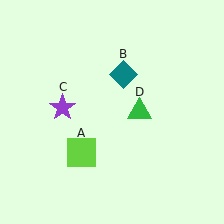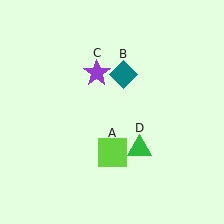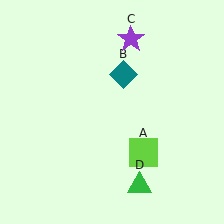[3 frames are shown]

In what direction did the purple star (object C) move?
The purple star (object C) moved up and to the right.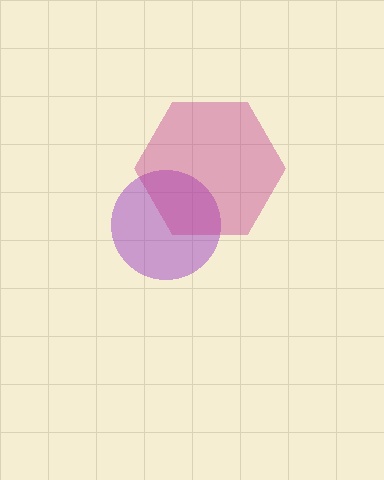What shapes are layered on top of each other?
The layered shapes are: a purple circle, a magenta hexagon.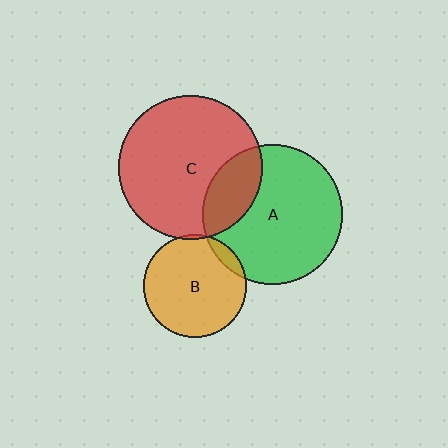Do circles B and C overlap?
Yes.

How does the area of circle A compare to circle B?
Approximately 1.8 times.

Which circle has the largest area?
Circle C (red).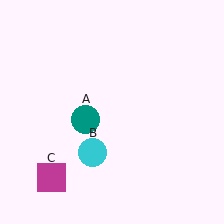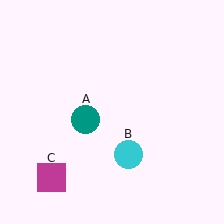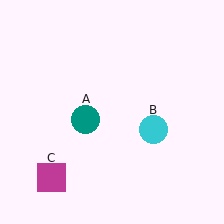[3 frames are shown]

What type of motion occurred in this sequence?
The cyan circle (object B) rotated counterclockwise around the center of the scene.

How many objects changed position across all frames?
1 object changed position: cyan circle (object B).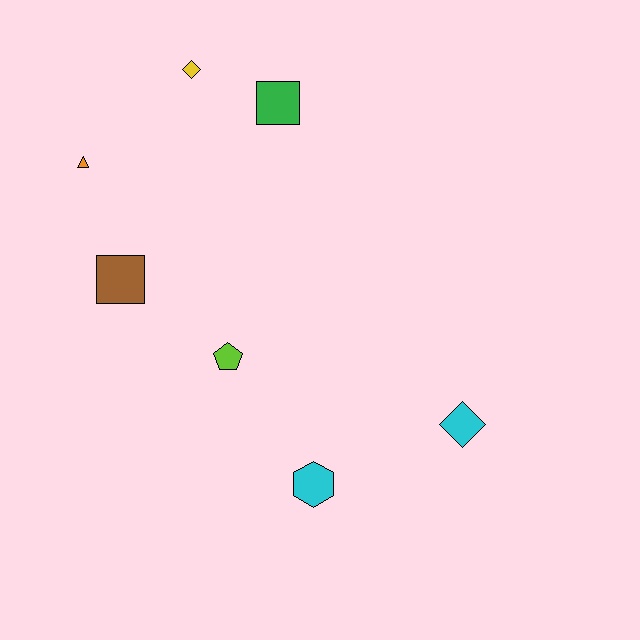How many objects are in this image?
There are 7 objects.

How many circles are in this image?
There are no circles.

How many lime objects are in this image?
There is 1 lime object.